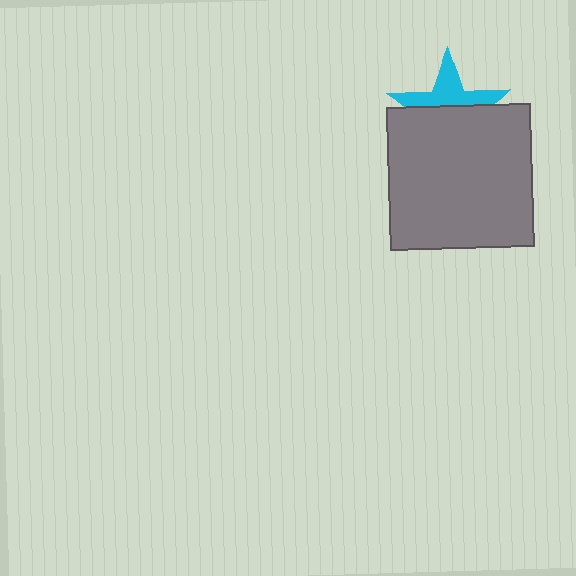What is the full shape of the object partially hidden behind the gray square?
The partially hidden object is a cyan star.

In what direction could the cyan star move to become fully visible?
The cyan star could move up. That would shift it out from behind the gray square entirely.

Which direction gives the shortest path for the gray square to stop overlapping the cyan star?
Moving down gives the shortest separation.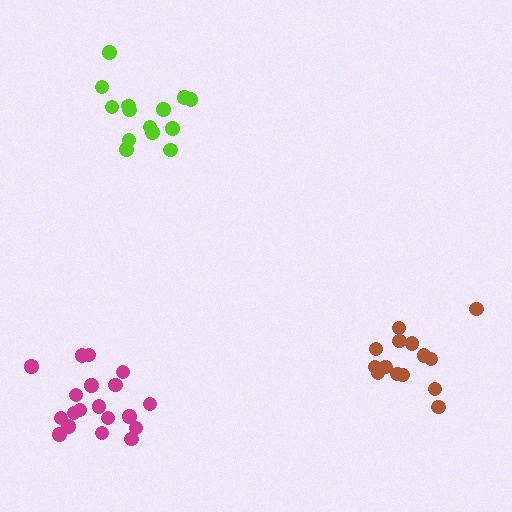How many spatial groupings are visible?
There are 3 spatial groupings.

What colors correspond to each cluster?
The clusters are colored: magenta, brown, lime.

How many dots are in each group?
Group 1: 19 dots, Group 2: 14 dots, Group 3: 14 dots (47 total).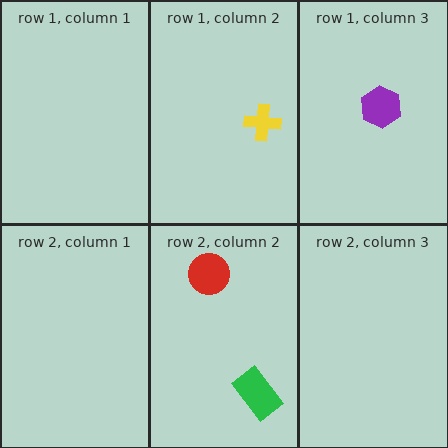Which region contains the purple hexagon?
The row 1, column 3 region.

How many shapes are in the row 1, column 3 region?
1.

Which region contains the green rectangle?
The row 2, column 2 region.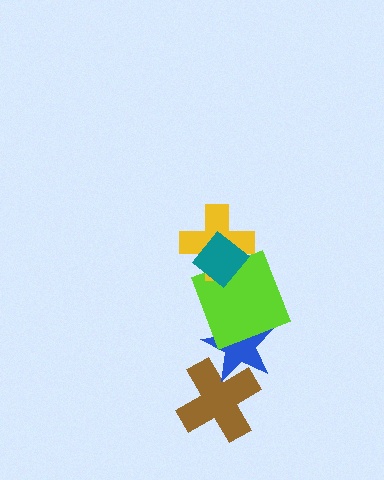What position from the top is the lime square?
The lime square is 3rd from the top.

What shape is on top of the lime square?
The yellow cross is on top of the lime square.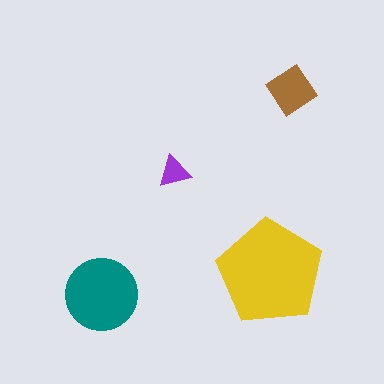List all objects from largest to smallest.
The yellow pentagon, the teal circle, the brown diamond, the purple triangle.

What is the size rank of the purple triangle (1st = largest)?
4th.